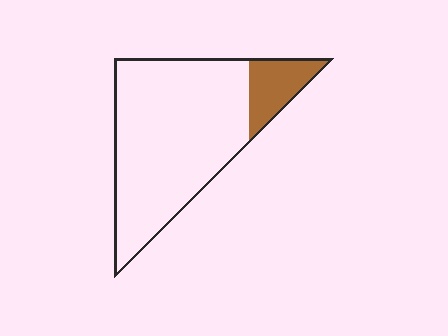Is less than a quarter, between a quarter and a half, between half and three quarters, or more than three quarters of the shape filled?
Less than a quarter.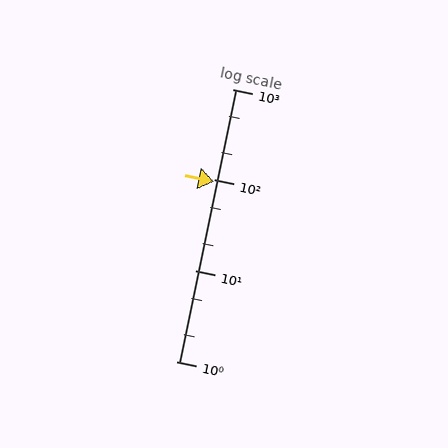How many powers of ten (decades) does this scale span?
The scale spans 3 decades, from 1 to 1000.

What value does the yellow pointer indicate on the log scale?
The pointer indicates approximately 95.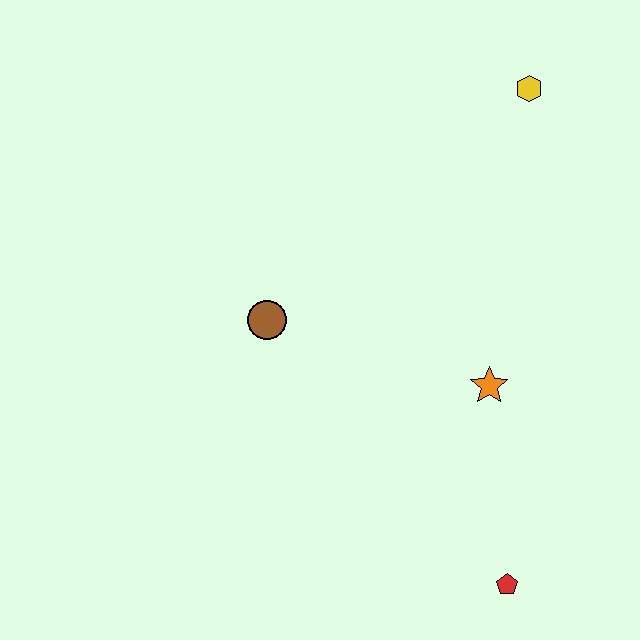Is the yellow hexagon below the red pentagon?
No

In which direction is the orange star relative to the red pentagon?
The orange star is above the red pentagon.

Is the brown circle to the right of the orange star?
No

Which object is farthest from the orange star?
The yellow hexagon is farthest from the orange star.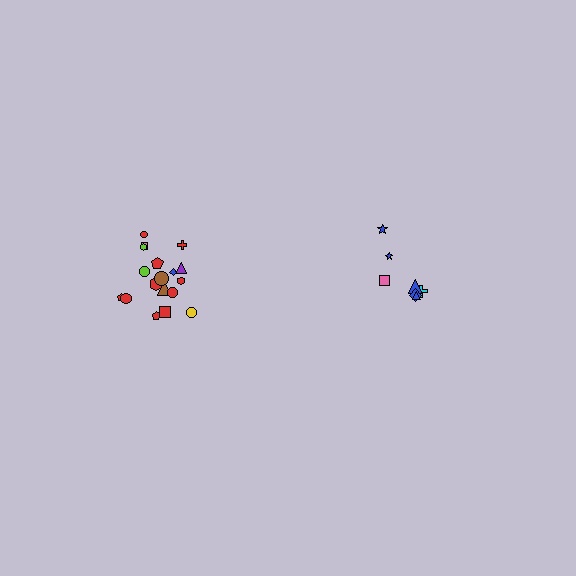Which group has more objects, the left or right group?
The left group.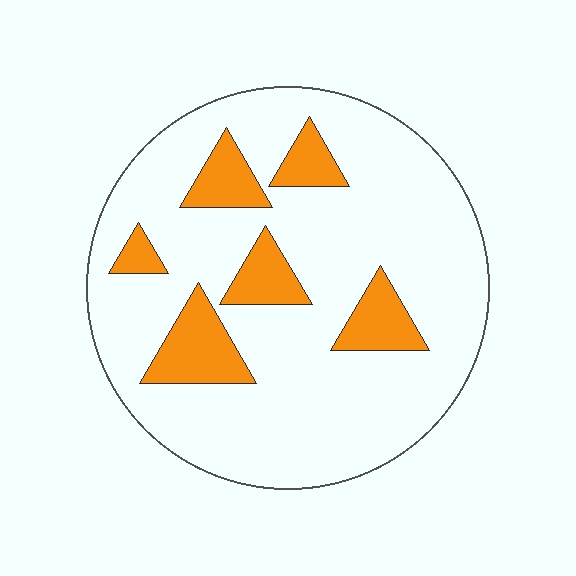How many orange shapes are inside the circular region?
6.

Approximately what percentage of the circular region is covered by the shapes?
Approximately 20%.